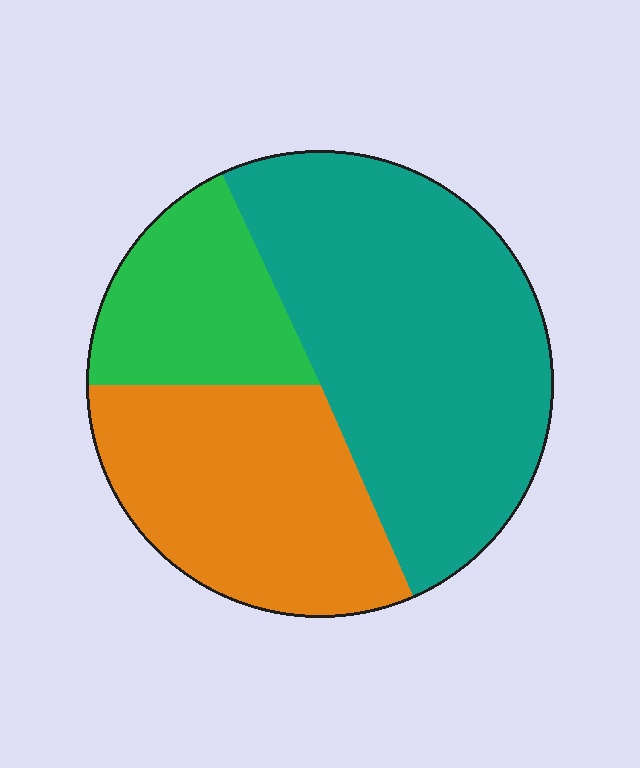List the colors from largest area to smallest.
From largest to smallest: teal, orange, green.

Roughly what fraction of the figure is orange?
Orange takes up about one third (1/3) of the figure.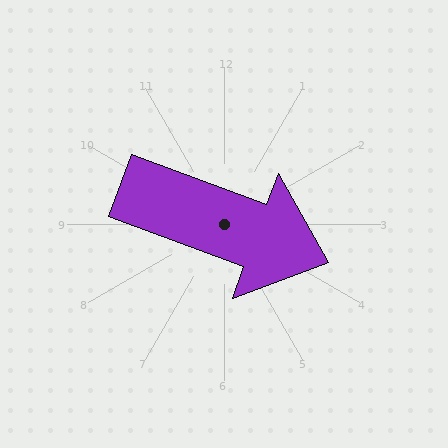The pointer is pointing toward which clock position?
Roughly 4 o'clock.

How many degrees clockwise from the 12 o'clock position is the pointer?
Approximately 110 degrees.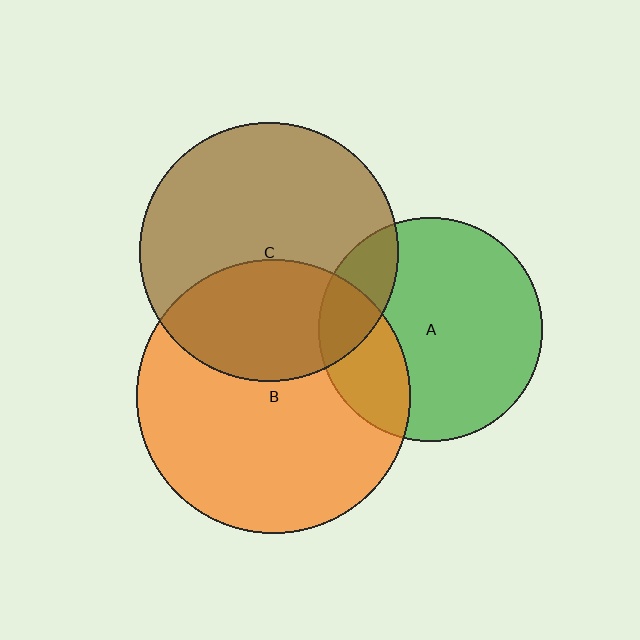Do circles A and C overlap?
Yes.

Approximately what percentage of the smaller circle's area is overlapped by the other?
Approximately 20%.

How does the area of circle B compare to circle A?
Approximately 1.5 times.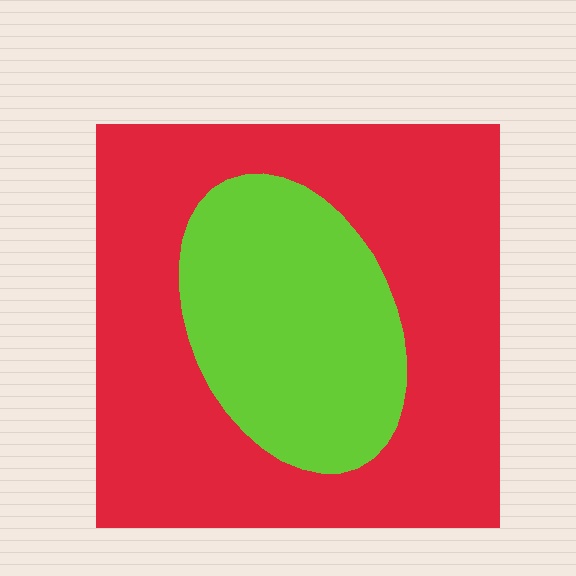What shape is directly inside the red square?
The lime ellipse.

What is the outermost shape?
The red square.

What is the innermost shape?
The lime ellipse.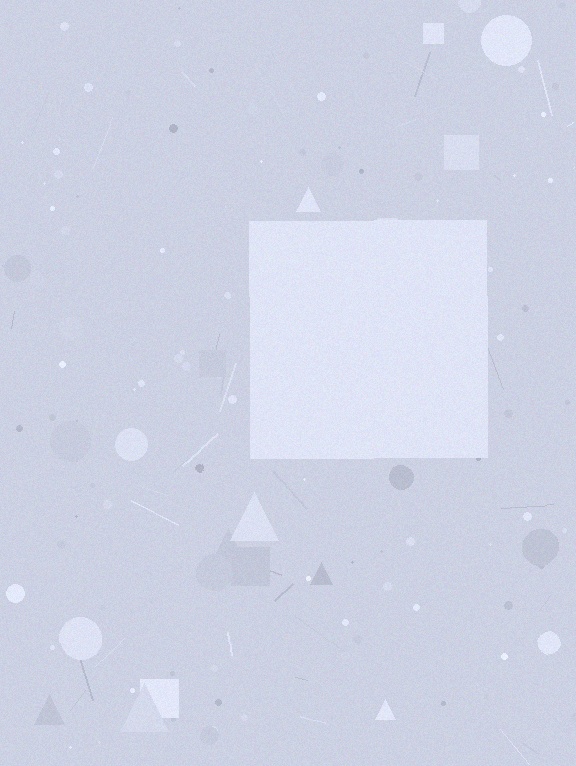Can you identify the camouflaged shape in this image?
The camouflaged shape is a square.